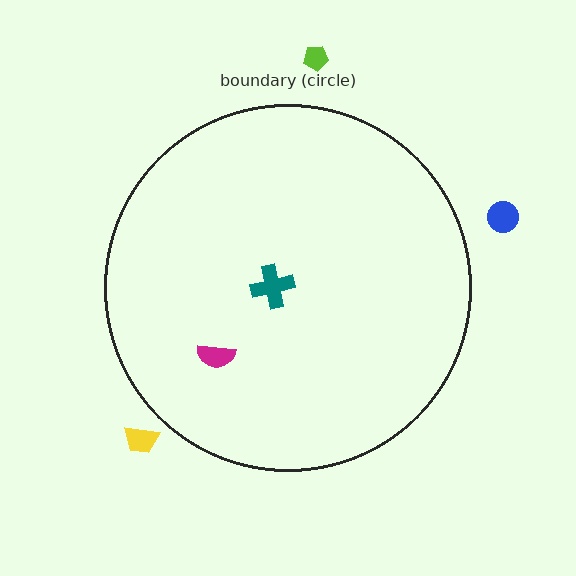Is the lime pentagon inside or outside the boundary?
Outside.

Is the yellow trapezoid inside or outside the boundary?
Outside.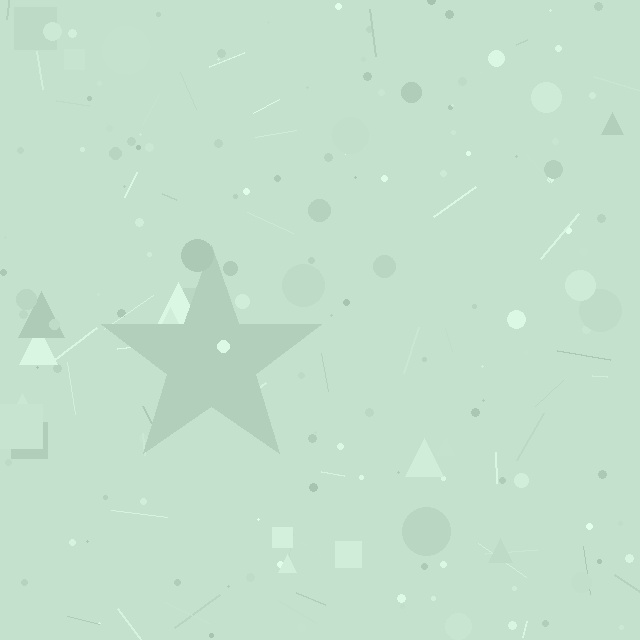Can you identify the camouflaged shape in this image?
The camouflaged shape is a star.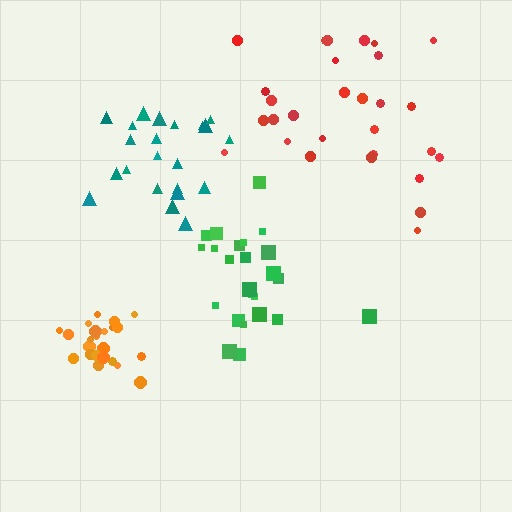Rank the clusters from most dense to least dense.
orange, teal, green, red.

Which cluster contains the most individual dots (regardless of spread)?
Red (29).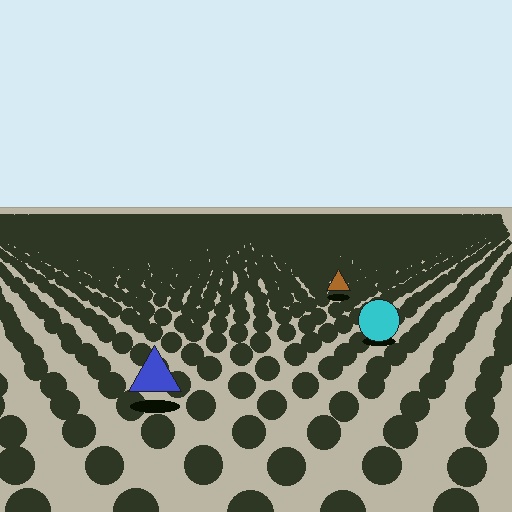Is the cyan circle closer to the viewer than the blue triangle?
No. The blue triangle is closer — you can tell from the texture gradient: the ground texture is coarser near it.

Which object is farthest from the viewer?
The brown triangle is farthest from the viewer. It appears smaller and the ground texture around it is denser.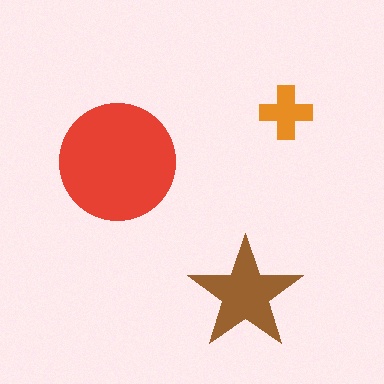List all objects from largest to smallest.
The red circle, the brown star, the orange cross.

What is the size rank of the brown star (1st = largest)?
2nd.